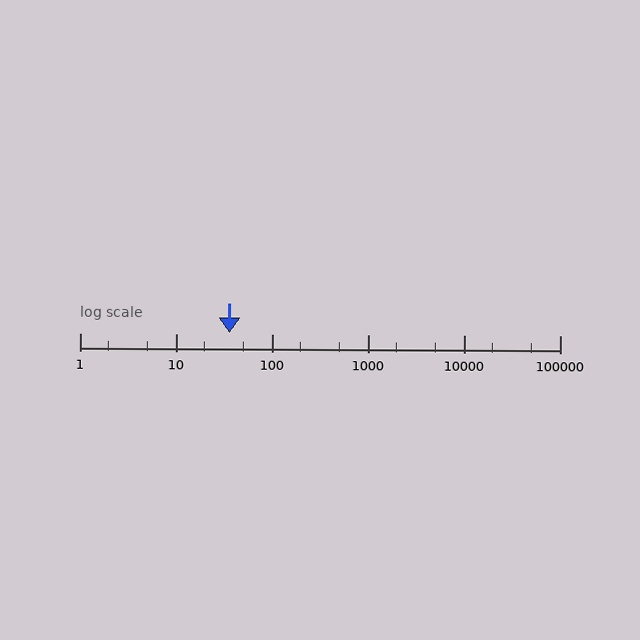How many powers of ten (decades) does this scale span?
The scale spans 5 decades, from 1 to 100000.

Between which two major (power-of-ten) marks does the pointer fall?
The pointer is between 10 and 100.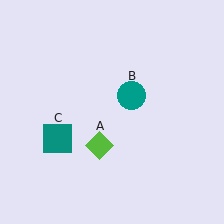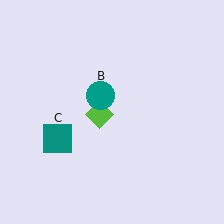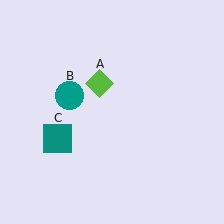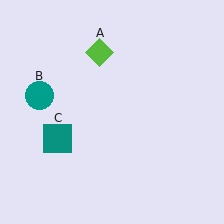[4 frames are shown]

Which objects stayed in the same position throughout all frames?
Teal square (object C) remained stationary.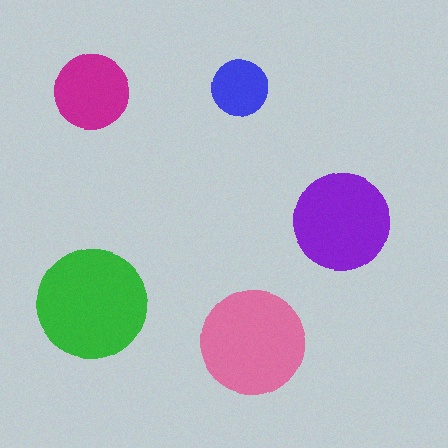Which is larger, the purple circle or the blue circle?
The purple one.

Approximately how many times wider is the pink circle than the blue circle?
About 2 times wider.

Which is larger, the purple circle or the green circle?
The green one.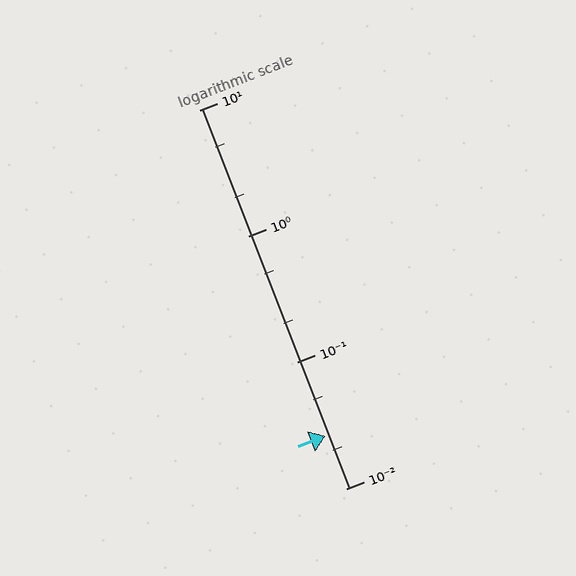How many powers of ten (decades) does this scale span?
The scale spans 3 decades, from 0.01 to 10.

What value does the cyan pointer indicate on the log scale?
The pointer indicates approximately 0.026.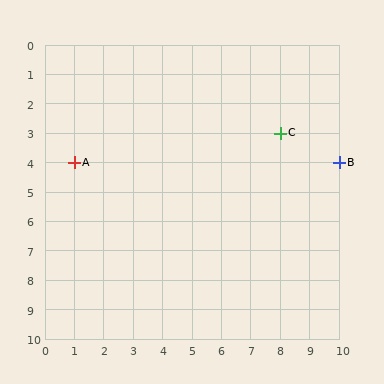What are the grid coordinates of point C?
Point C is at grid coordinates (8, 3).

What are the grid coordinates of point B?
Point B is at grid coordinates (10, 4).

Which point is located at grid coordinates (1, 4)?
Point A is at (1, 4).